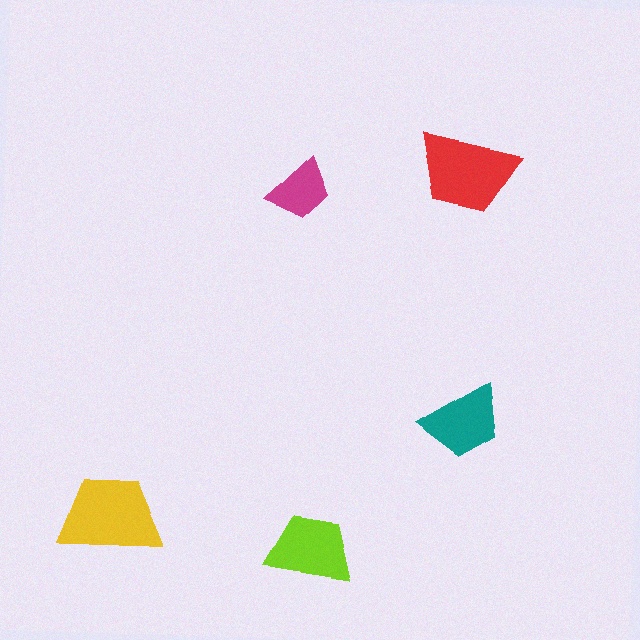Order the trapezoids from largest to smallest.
the yellow one, the red one, the lime one, the teal one, the magenta one.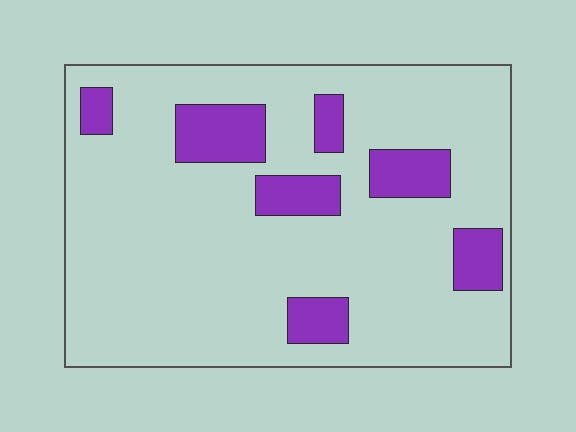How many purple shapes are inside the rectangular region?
7.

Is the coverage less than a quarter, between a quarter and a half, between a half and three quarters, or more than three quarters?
Less than a quarter.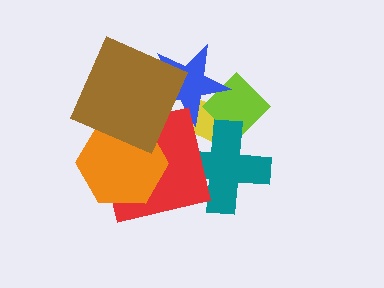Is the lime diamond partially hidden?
Yes, it is partially covered by another shape.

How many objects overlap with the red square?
3 objects overlap with the red square.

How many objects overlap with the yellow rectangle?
3 objects overlap with the yellow rectangle.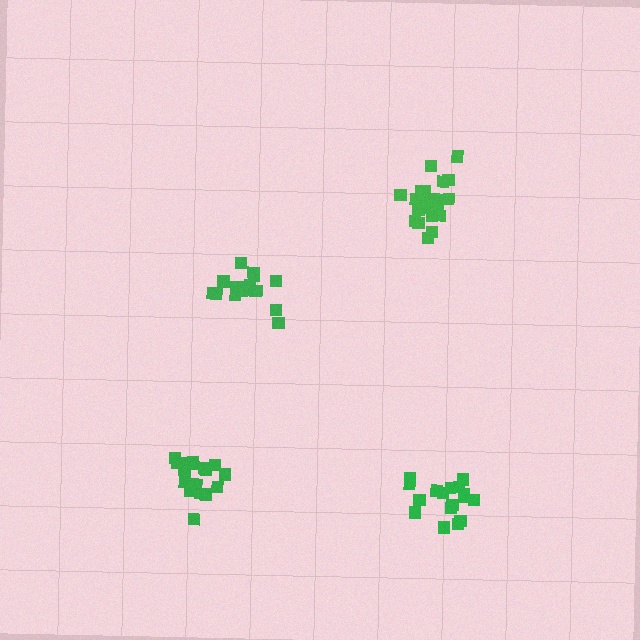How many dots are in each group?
Group 1: 16 dots, Group 2: 19 dots, Group 3: 20 dots, Group 4: 17 dots (72 total).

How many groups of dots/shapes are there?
There are 4 groups.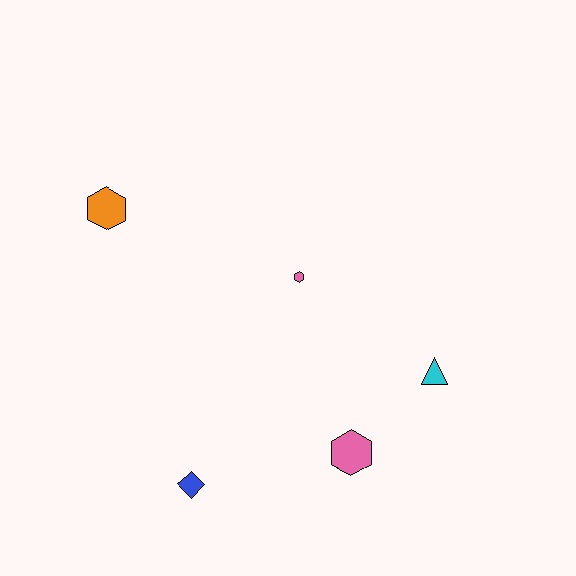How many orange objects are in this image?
There is 1 orange object.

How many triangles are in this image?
There is 1 triangle.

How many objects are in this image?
There are 5 objects.